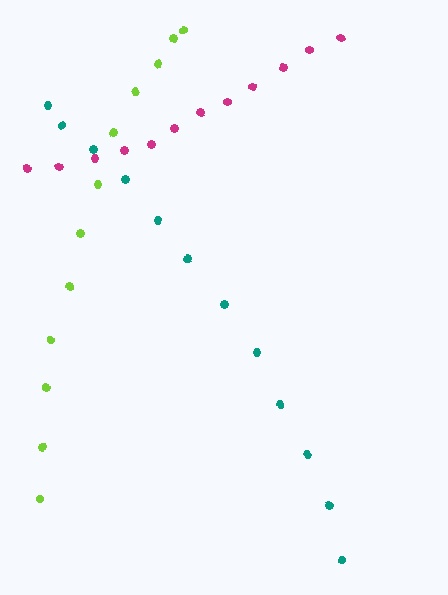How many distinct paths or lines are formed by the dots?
There are 3 distinct paths.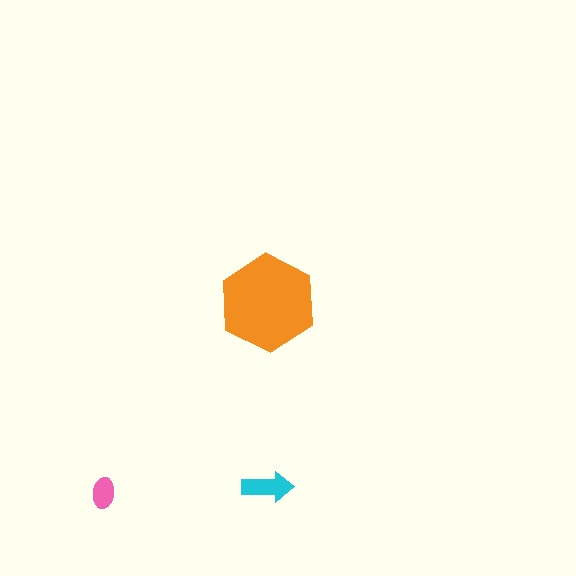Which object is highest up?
The orange hexagon is topmost.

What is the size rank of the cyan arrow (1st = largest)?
2nd.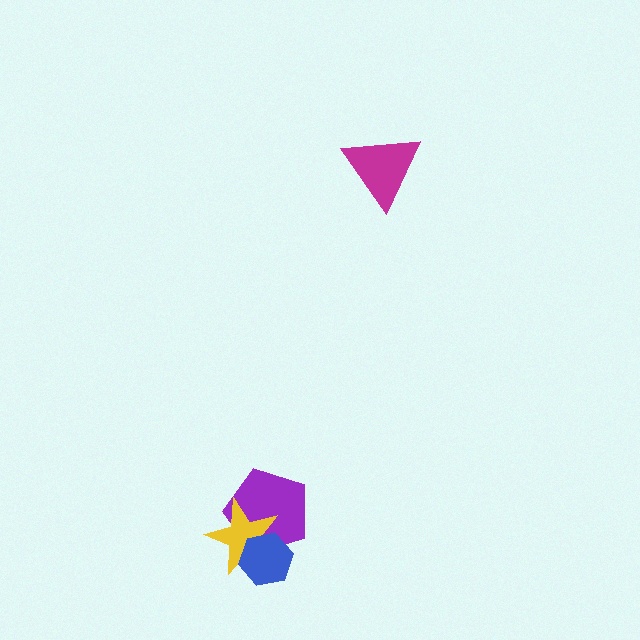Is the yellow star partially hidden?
Yes, it is partially covered by another shape.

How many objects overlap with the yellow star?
2 objects overlap with the yellow star.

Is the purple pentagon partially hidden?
Yes, it is partially covered by another shape.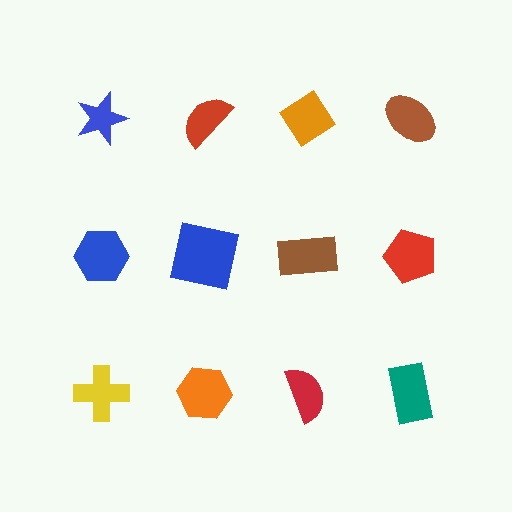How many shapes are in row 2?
4 shapes.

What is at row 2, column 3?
A brown rectangle.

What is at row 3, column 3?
A red semicircle.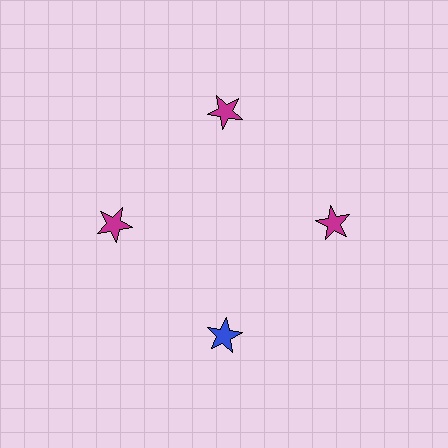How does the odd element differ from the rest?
It has a different color: blue instead of magenta.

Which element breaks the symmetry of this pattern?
The blue star at roughly the 6 o'clock position breaks the symmetry. All other shapes are magenta stars.